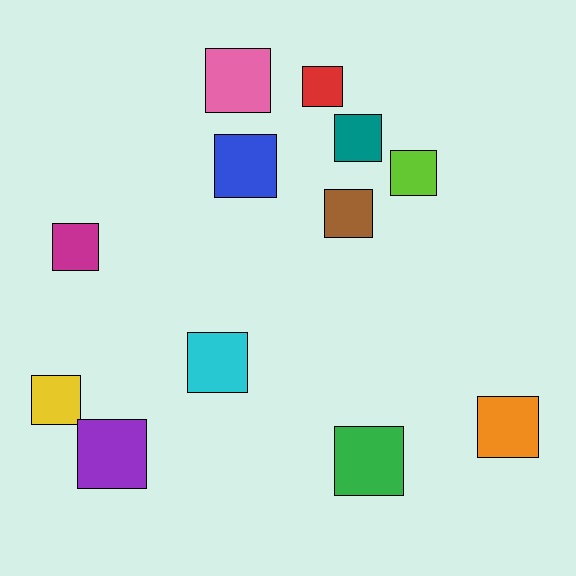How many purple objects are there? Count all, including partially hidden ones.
There is 1 purple object.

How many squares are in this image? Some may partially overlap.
There are 12 squares.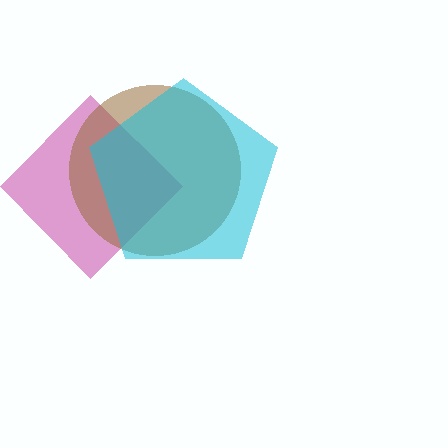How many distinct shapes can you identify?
There are 3 distinct shapes: a magenta diamond, a brown circle, a cyan pentagon.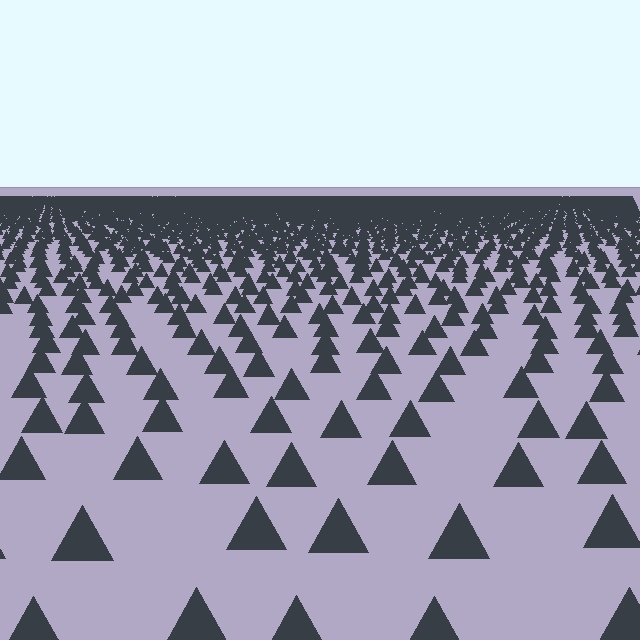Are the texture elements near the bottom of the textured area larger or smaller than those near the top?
Larger. Near the bottom, elements are closer to the viewer and appear at a bigger on-screen size.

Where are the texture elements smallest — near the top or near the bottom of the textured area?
Near the top.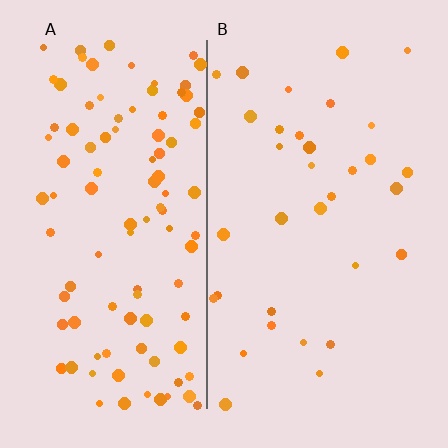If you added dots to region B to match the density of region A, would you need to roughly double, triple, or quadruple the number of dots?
Approximately triple.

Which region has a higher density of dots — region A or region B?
A (the left).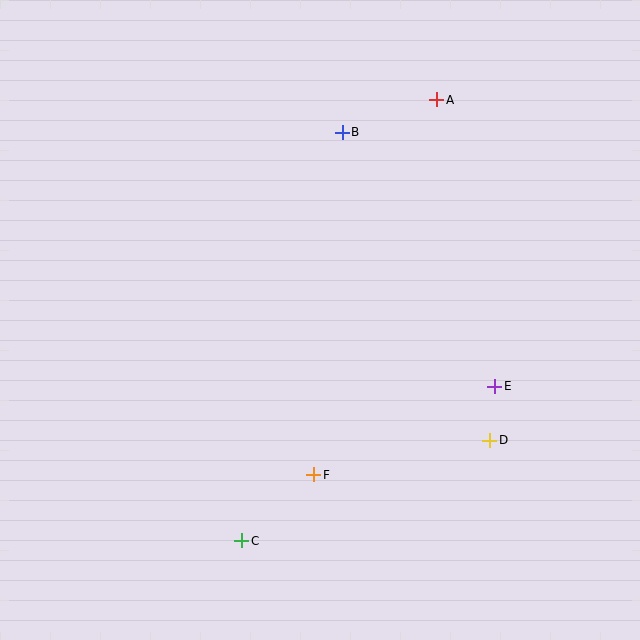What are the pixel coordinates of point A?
Point A is at (437, 100).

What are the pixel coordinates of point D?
Point D is at (490, 440).